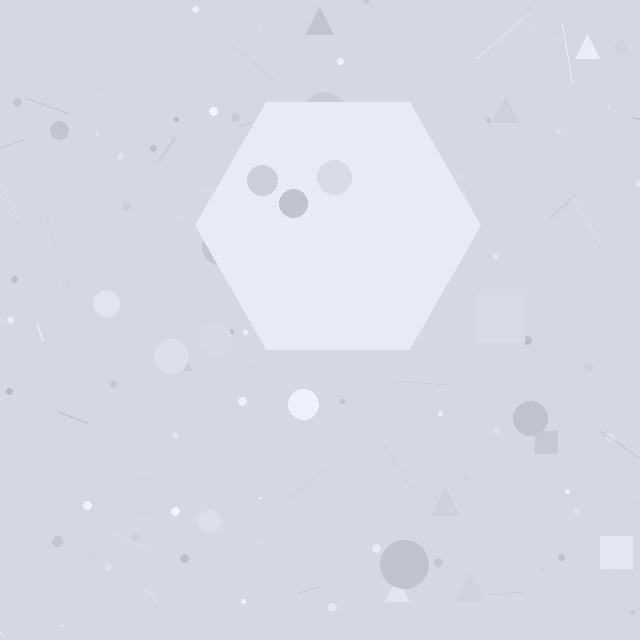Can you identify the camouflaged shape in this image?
The camouflaged shape is a hexagon.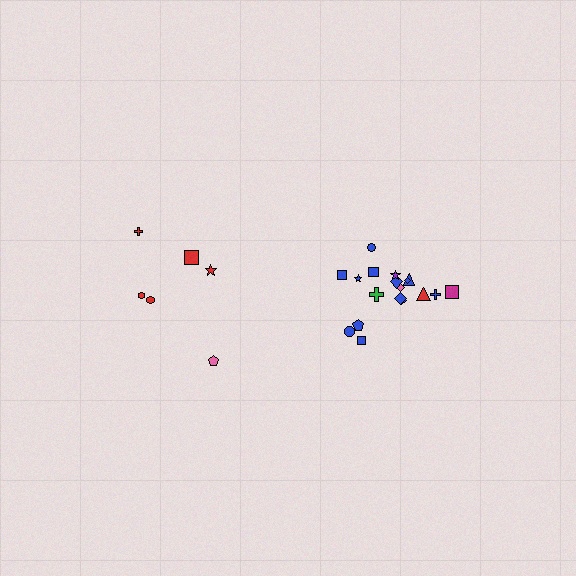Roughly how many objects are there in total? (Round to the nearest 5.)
Roughly 25 objects in total.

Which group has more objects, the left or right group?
The right group.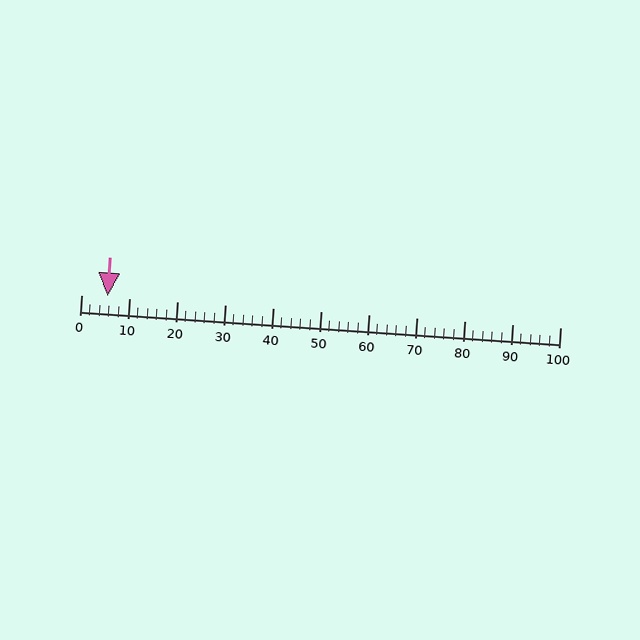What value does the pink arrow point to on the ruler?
The pink arrow points to approximately 6.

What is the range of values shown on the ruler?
The ruler shows values from 0 to 100.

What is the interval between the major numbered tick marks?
The major tick marks are spaced 10 units apart.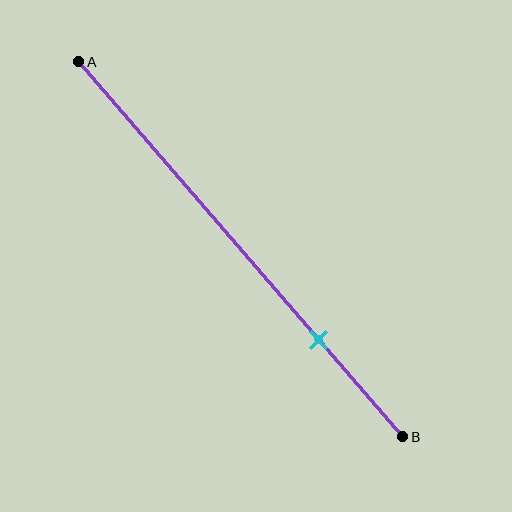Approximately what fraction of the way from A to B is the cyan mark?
The cyan mark is approximately 75% of the way from A to B.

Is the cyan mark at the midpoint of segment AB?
No, the mark is at about 75% from A, not at the 50% midpoint.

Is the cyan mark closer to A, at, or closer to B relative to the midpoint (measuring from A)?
The cyan mark is closer to point B than the midpoint of segment AB.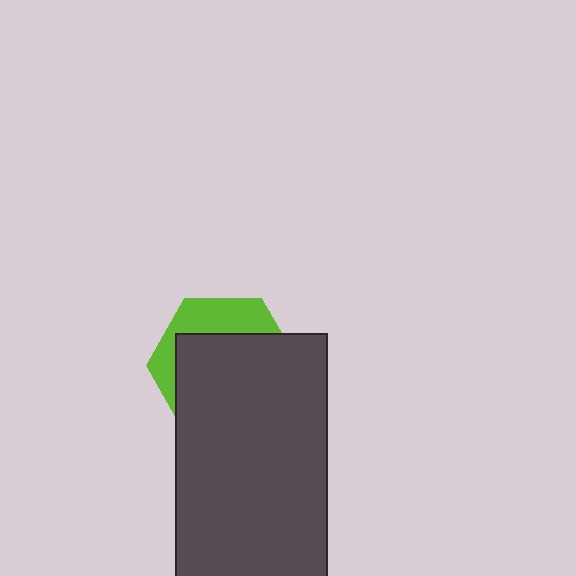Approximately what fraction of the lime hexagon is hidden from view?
Roughly 69% of the lime hexagon is hidden behind the dark gray rectangle.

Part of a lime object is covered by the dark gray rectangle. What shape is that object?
It is a hexagon.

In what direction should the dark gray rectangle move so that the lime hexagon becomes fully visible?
The dark gray rectangle should move down. That is the shortest direction to clear the overlap and leave the lime hexagon fully visible.